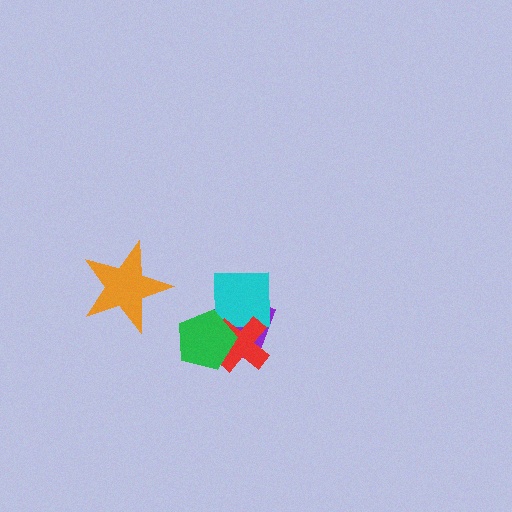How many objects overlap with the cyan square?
2 objects overlap with the cyan square.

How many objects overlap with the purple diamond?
3 objects overlap with the purple diamond.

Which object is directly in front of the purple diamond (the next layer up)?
The cyan square is directly in front of the purple diamond.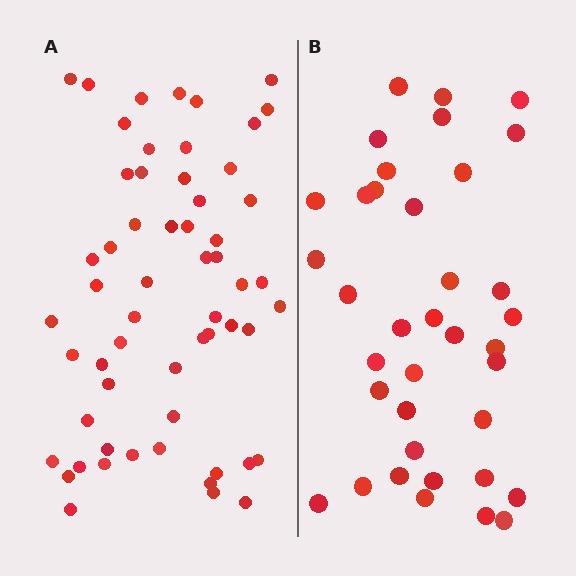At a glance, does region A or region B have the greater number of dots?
Region A (the left region) has more dots.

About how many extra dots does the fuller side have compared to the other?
Region A has approximately 20 more dots than region B.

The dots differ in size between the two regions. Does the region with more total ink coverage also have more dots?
No. Region B has more total ink coverage because its dots are larger, but region A actually contains more individual dots. Total area can be misleading — the number of items is what matters here.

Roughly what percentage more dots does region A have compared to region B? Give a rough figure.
About 55% more.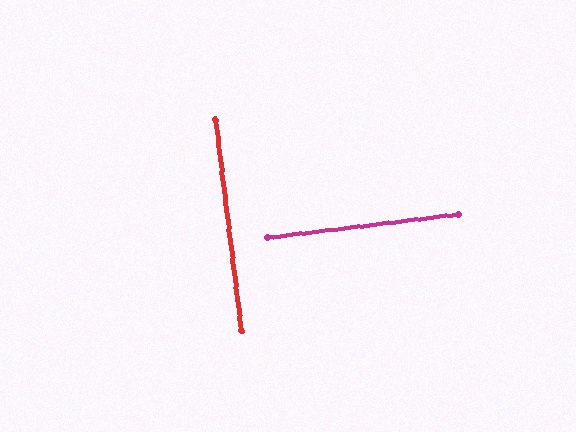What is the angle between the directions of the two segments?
Approximately 90 degrees.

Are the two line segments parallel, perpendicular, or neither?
Perpendicular — they meet at approximately 90°.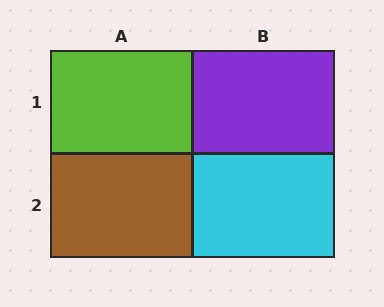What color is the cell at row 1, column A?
Lime.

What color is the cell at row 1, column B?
Purple.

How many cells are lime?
1 cell is lime.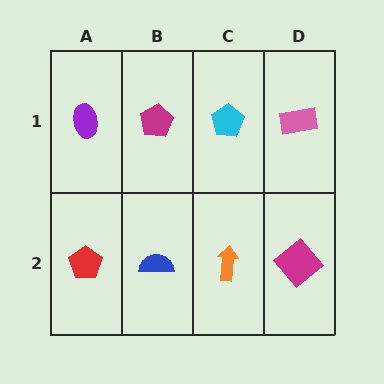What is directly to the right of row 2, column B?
An orange arrow.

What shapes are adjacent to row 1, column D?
A magenta diamond (row 2, column D), a cyan pentagon (row 1, column C).